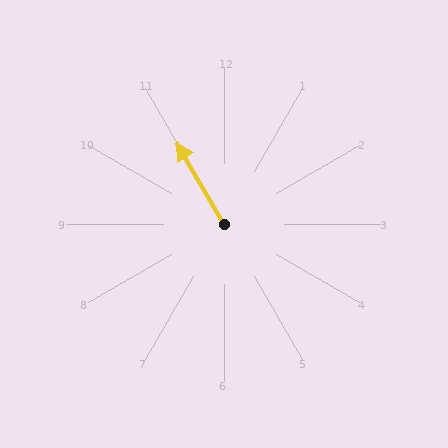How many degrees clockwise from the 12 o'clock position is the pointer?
Approximately 330 degrees.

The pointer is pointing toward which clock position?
Roughly 11 o'clock.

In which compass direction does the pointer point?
Northwest.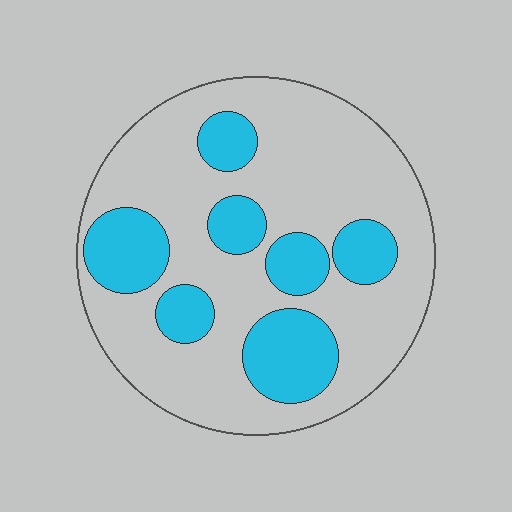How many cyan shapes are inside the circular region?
7.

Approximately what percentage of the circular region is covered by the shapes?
Approximately 30%.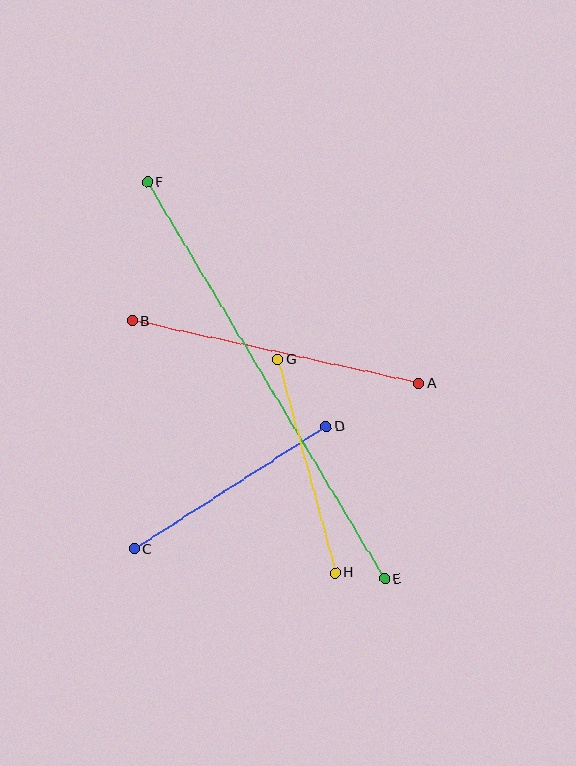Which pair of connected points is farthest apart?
Points E and F are farthest apart.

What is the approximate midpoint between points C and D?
The midpoint is at approximately (230, 488) pixels.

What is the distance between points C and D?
The distance is approximately 227 pixels.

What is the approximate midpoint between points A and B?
The midpoint is at approximately (276, 352) pixels.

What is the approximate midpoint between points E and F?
The midpoint is at approximately (266, 381) pixels.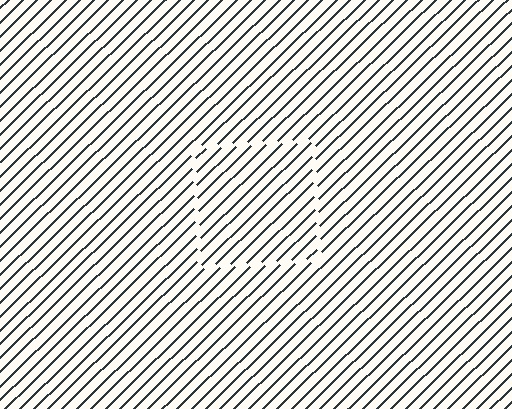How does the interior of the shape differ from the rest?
The interior of the shape contains the same grating, shifted by half a period — the contour is defined by the phase discontinuity where line-ends from the inner and outer gratings abut.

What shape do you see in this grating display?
An illusory square. The interior of the shape contains the same grating, shifted by half a period — the contour is defined by the phase discontinuity where line-ends from the inner and outer gratings abut.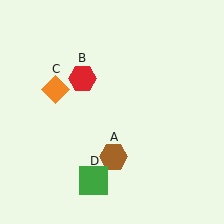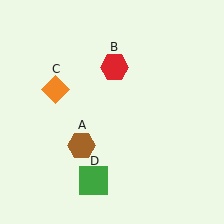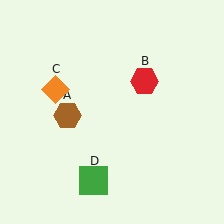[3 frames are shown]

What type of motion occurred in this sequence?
The brown hexagon (object A), red hexagon (object B) rotated clockwise around the center of the scene.